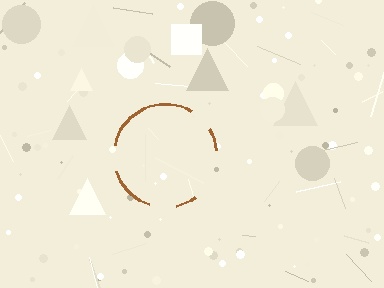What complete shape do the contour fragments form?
The contour fragments form a circle.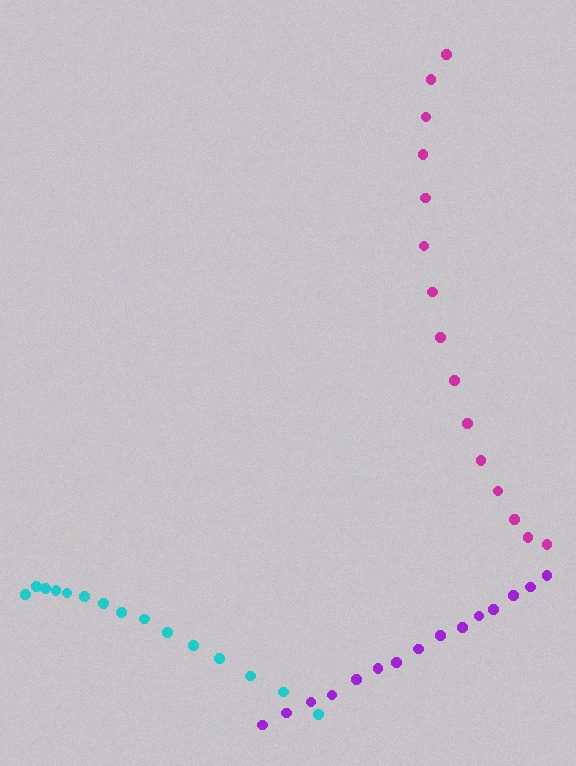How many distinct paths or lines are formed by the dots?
There are 3 distinct paths.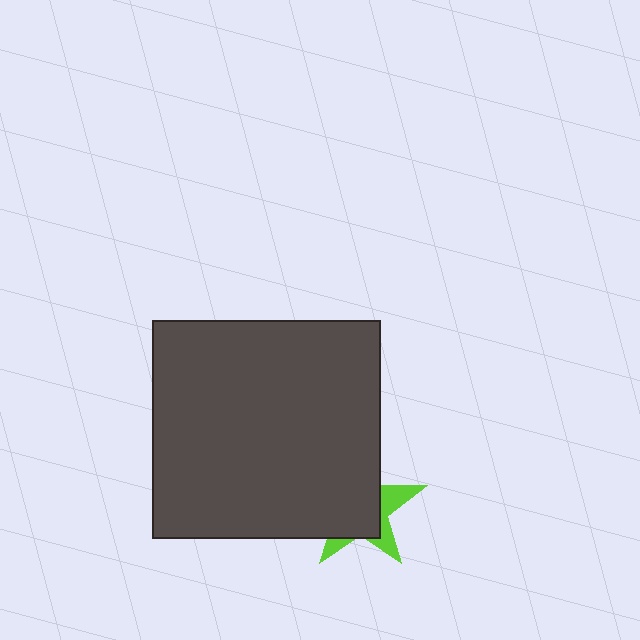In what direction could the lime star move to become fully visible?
The lime star could move toward the lower-right. That would shift it out from behind the dark gray rectangle entirely.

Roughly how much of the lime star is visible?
A small part of it is visible (roughly 30%).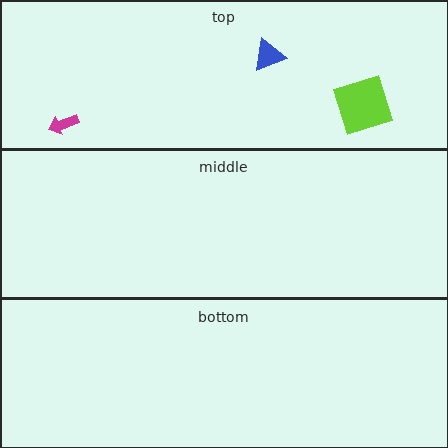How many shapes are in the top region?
3.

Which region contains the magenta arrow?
The top region.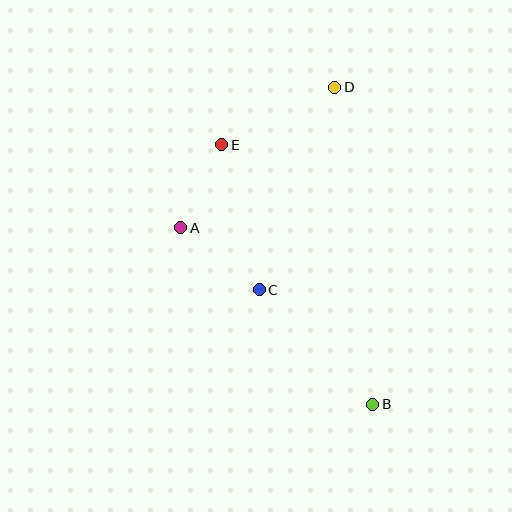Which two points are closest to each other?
Points A and E are closest to each other.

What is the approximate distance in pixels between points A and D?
The distance between A and D is approximately 208 pixels.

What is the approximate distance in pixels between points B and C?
The distance between B and C is approximately 161 pixels.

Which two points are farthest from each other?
Points B and D are farthest from each other.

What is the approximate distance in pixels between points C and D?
The distance between C and D is approximately 216 pixels.